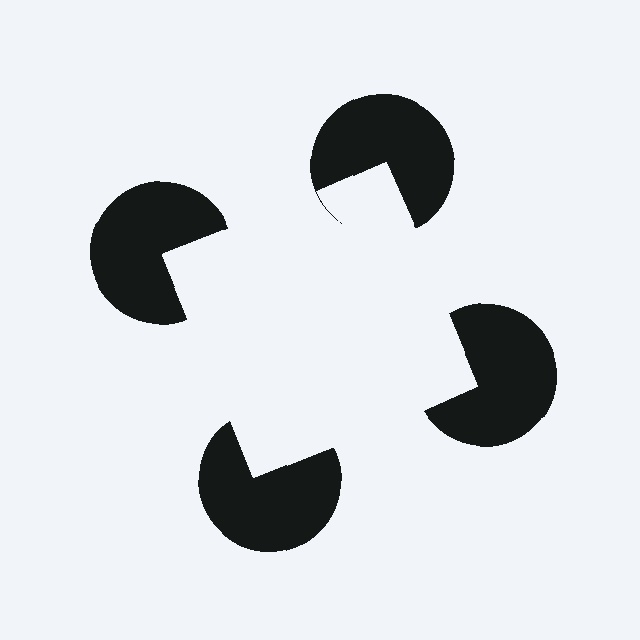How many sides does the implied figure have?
4 sides.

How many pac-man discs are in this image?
There are 4 — one at each vertex of the illusory square.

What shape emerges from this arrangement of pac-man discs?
An illusory square — its edges are inferred from the aligned wedge cuts in the pac-man discs, not physically drawn.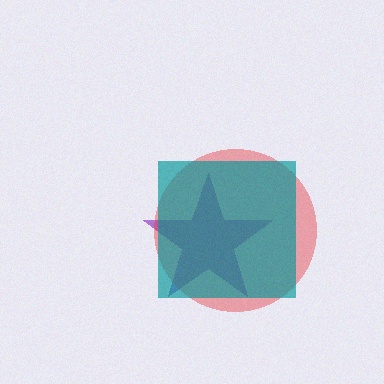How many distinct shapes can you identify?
There are 3 distinct shapes: a purple star, a red circle, a teal square.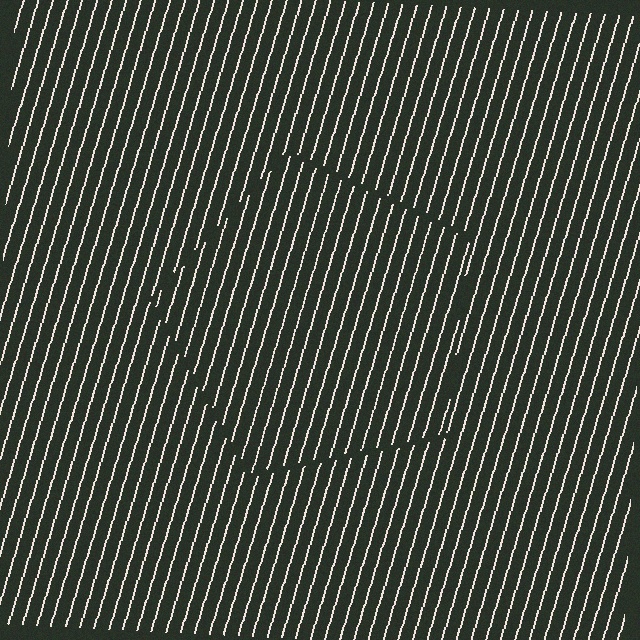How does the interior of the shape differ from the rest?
The interior of the shape contains the same grating, shifted by half a period — the contour is defined by the phase discontinuity where line-ends from the inner and outer gratings abut.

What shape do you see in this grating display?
An illusory pentagon. The interior of the shape contains the same grating, shifted by half a period — the contour is defined by the phase discontinuity where line-ends from the inner and outer gratings abut.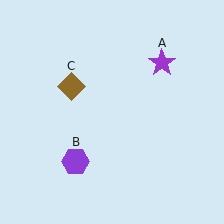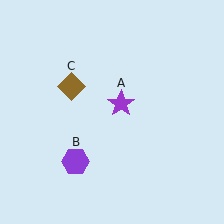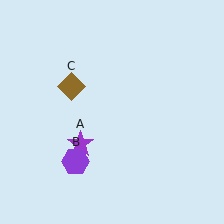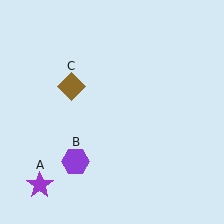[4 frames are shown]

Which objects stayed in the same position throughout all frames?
Purple hexagon (object B) and brown diamond (object C) remained stationary.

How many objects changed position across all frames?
1 object changed position: purple star (object A).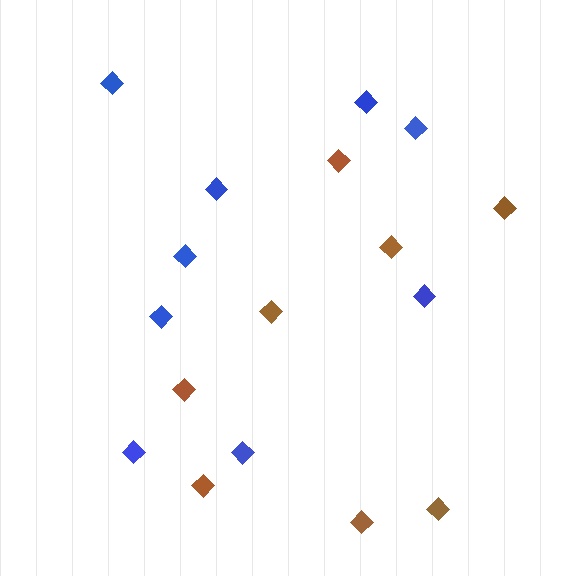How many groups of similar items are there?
There are 2 groups: one group of brown diamonds (8) and one group of blue diamonds (9).